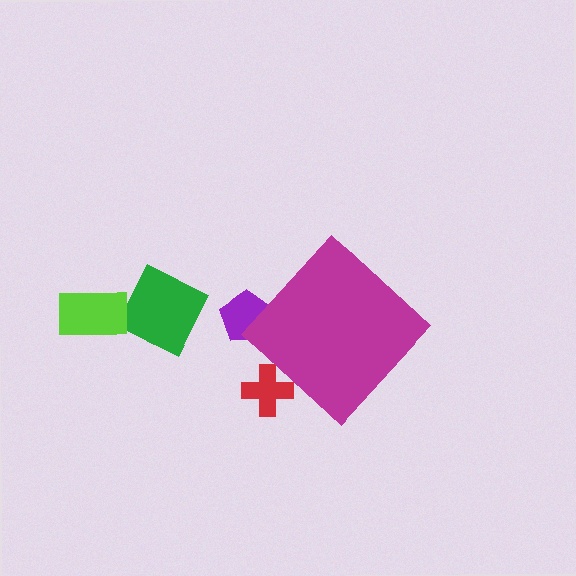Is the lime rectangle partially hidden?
No, the lime rectangle is fully visible.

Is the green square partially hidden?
No, the green square is fully visible.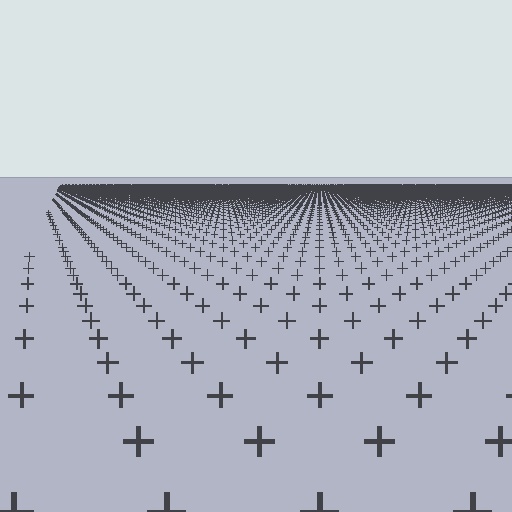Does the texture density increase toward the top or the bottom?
Density increases toward the top.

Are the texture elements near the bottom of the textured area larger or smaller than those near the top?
Larger. Near the bottom, elements are closer to the viewer and appear at a bigger on-screen size.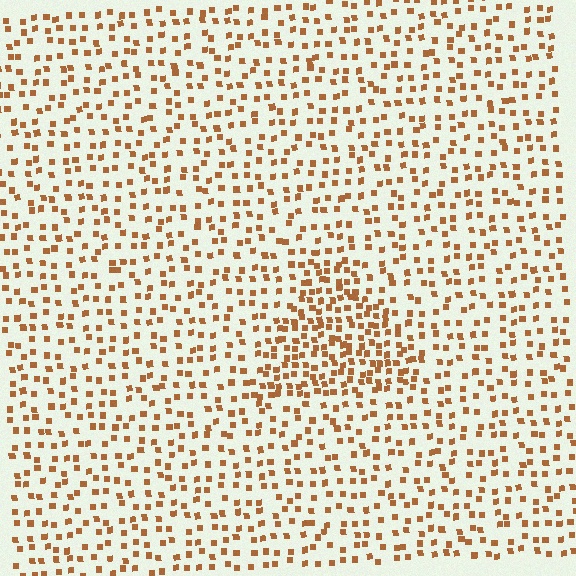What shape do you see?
I see a triangle.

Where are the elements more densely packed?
The elements are more densely packed inside the triangle boundary.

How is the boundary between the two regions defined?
The boundary is defined by a change in element density (approximately 1.9x ratio). All elements are the same color, size, and shape.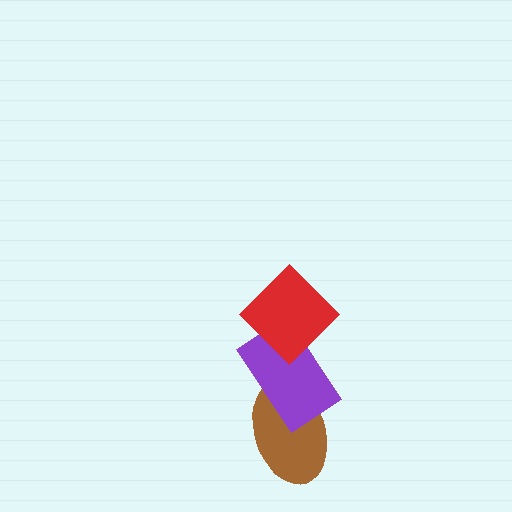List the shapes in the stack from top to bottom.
From top to bottom: the red diamond, the purple rectangle, the brown ellipse.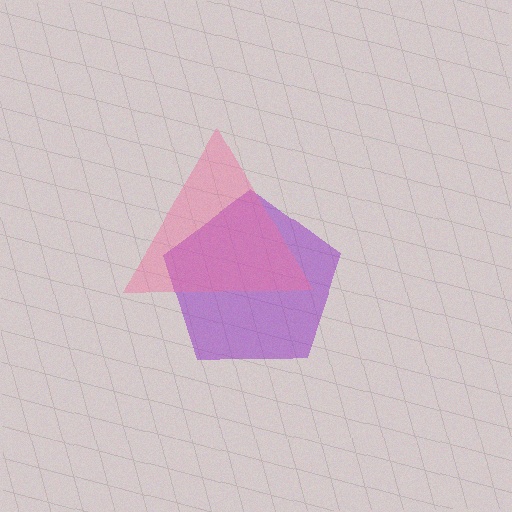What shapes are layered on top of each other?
The layered shapes are: a purple pentagon, a pink triangle.